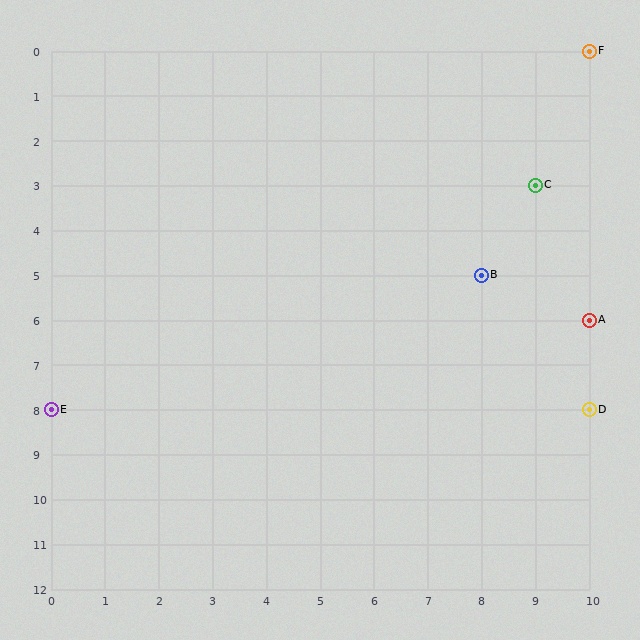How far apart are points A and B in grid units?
Points A and B are 2 columns and 1 row apart (about 2.2 grid units diagonally).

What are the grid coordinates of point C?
Point C is at grid coordinates (9, 3).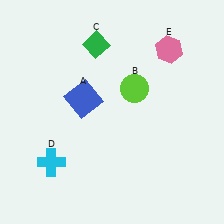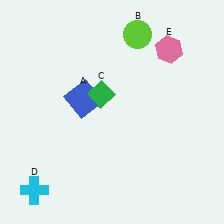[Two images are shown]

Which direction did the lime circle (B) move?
The lime circle (B) moved up.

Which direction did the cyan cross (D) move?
The cyan cross (D) moved down.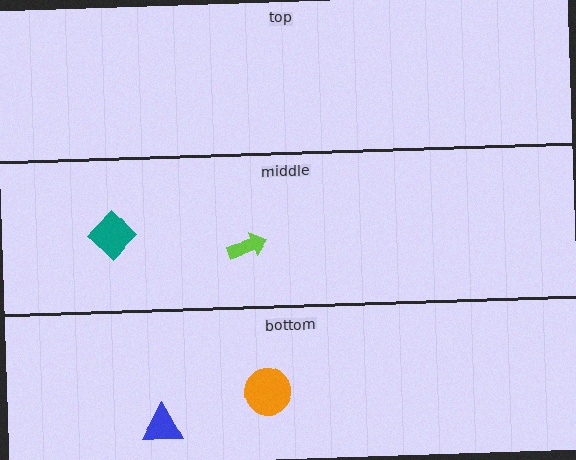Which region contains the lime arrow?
The middle region.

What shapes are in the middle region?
The teal diamond, the lime arrow.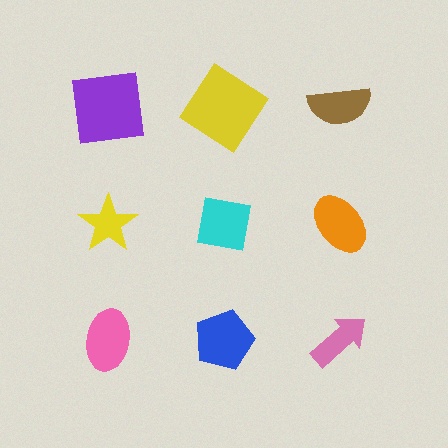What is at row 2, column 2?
A cyan square.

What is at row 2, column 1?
A yellow star.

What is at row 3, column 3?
A pink arrow.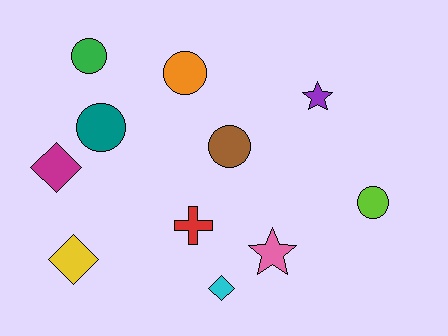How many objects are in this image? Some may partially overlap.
There are 11 objects.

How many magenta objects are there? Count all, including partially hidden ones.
There is 1 magenta object.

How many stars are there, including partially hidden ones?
There are 2 stars.